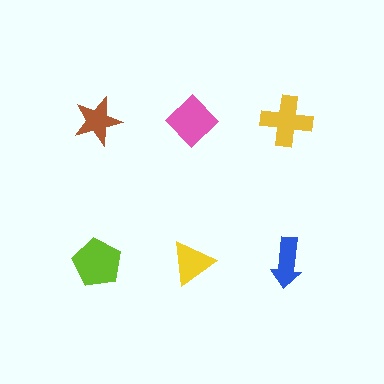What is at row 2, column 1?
A lime pentagon.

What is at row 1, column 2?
A pink diamond.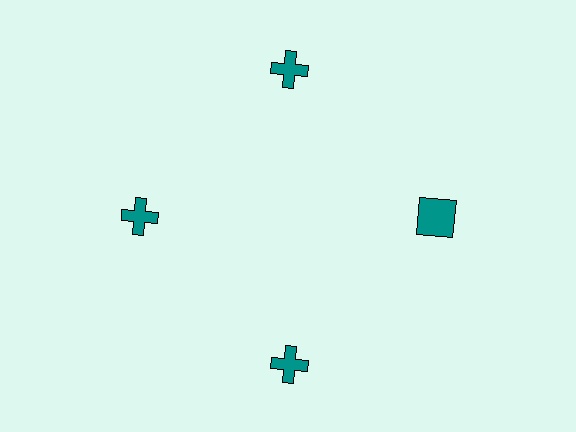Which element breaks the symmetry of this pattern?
The teal square at roughly the 3 o'clock position breaks the symmetry. All other shapes are teal crosses.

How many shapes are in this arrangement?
There are 4 shapes arranged in a ring pattern.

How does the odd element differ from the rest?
It has a different shape: square instead of cross.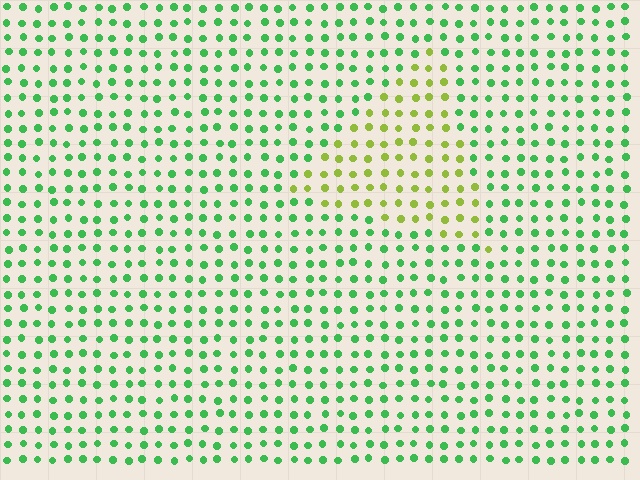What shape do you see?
I see a triangle.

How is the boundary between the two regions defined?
The boundary is defined purely by a slight shift in hue (about 50 degrees). Spacing, size, and orientation are identical on both sides.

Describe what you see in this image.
The image is filled with small green elements in a uniform arrangement. A triangle-shaped region is visible where the elements are tinted to a slightly different hue, forming a subtle color boundary.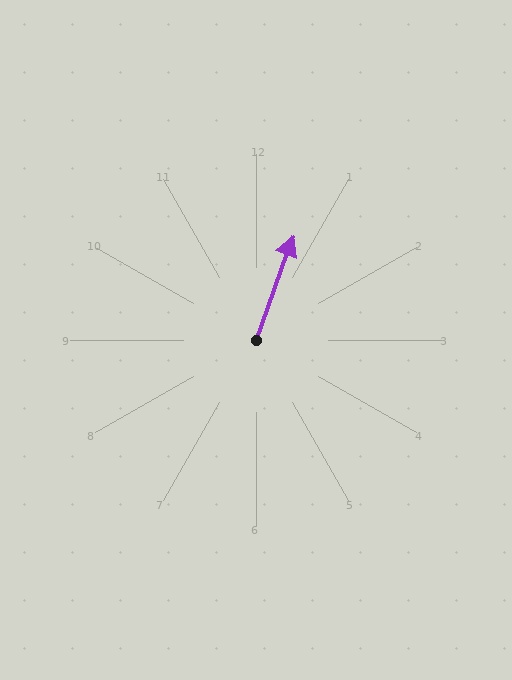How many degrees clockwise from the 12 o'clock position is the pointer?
Approximately 20 degrees.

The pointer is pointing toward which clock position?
Roughly 1 o'clock.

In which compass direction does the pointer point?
North.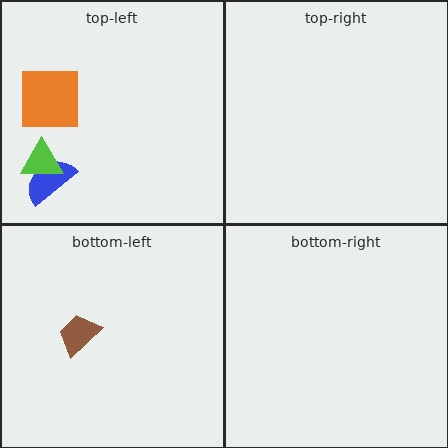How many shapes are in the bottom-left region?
1.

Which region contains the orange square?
The top-left region.